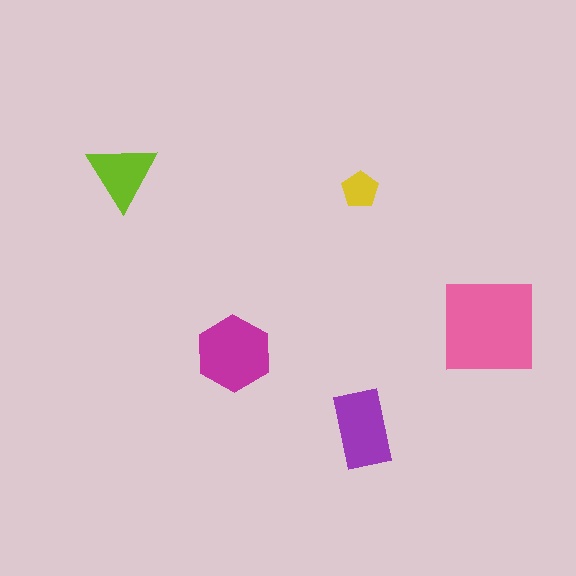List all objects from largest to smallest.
The pink square, the magenta hexagon, the purple rectangle, the lime triangle, the yellow pentagon.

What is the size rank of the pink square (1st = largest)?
1st.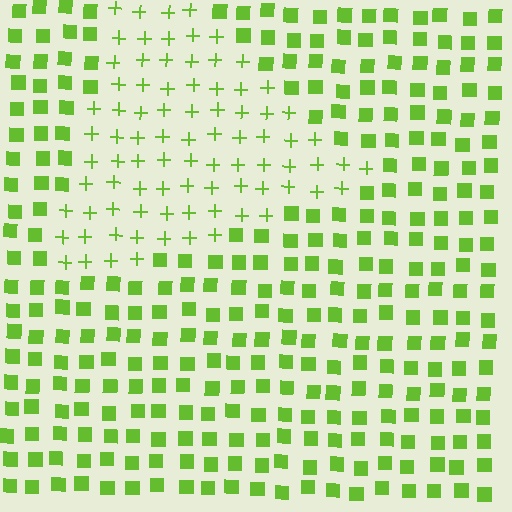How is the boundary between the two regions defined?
The boundary is defined by a change in element shape: plus signs inside vs. squares outside. All elements share the same color and spacing.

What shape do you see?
I see a triangle.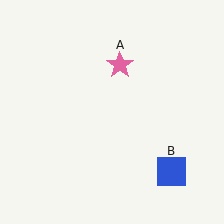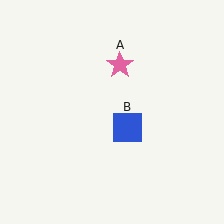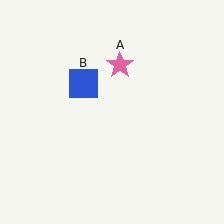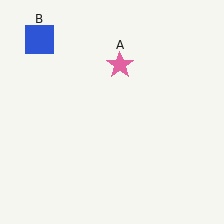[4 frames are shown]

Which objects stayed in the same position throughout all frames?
Pink star (object A) remained stationary.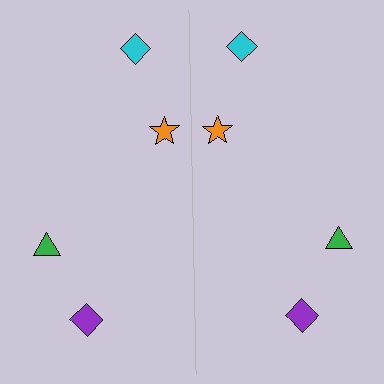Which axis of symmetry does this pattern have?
The pattern has a vertical axis of symmetry running through the center of the image.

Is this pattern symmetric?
Yes, this pattern has bilateral (reflection) symmetry.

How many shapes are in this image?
There are 8 shapes in this image.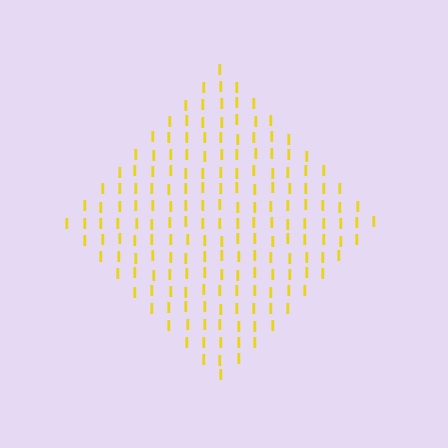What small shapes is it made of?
It is made of small letter I's.